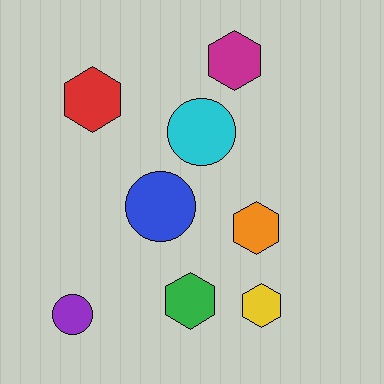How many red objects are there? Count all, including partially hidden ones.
There is 1 red object.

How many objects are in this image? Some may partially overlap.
There are 8 objects.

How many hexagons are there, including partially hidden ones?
There are 5 hexagons.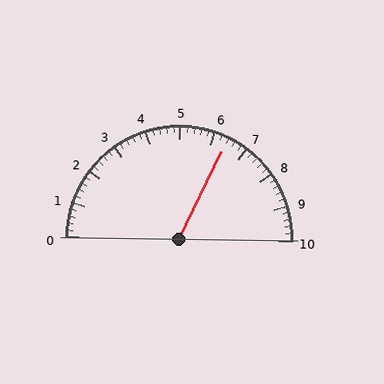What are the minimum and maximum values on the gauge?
The gauge ranges from 0 to 10.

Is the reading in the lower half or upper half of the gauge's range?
The reading is in the upper half of the range (0 to 10).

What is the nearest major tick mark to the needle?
The nearest major tick mark is 6.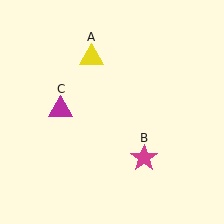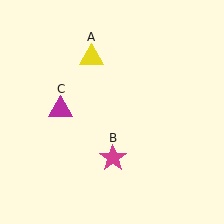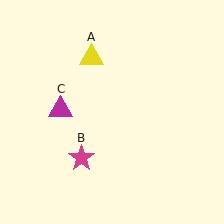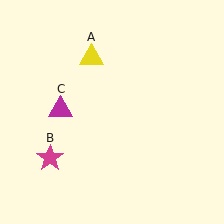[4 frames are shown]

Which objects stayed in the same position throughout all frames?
Yellow triangle (object A) and magenta triangle (object C) remained stationary.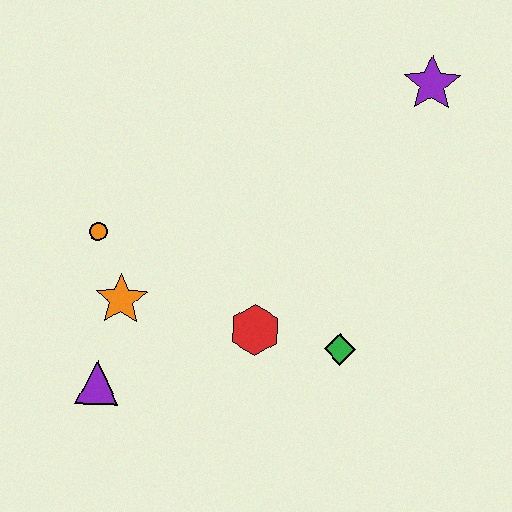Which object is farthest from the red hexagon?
The purple star is farthest from the red hexagon.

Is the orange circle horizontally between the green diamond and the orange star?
No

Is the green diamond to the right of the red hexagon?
Yes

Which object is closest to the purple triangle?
The orange star is closest to the purple triangle.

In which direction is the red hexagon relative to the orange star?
The red hexagon is to the right of the orange star.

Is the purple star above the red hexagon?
Yes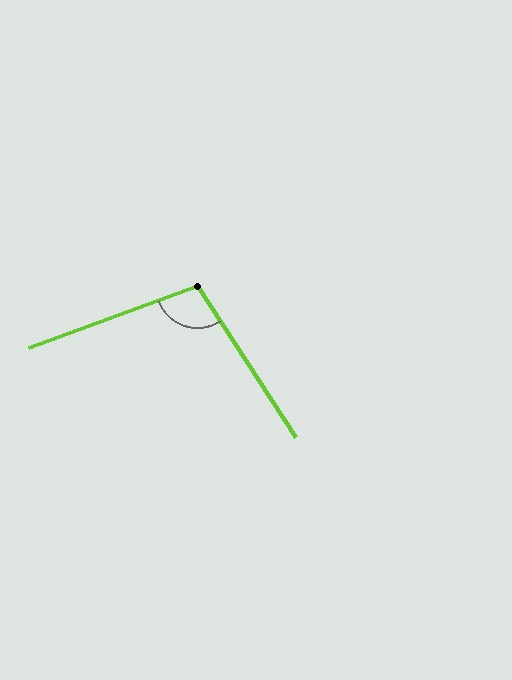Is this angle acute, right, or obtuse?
It is obtuse.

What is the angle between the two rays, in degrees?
Approximately 103 degrees.